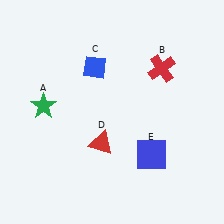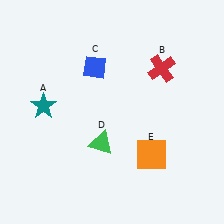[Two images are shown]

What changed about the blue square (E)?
In Image 1, E is blue. In Image 2, it changed to orange.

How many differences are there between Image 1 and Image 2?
There are 3 differences between the two images.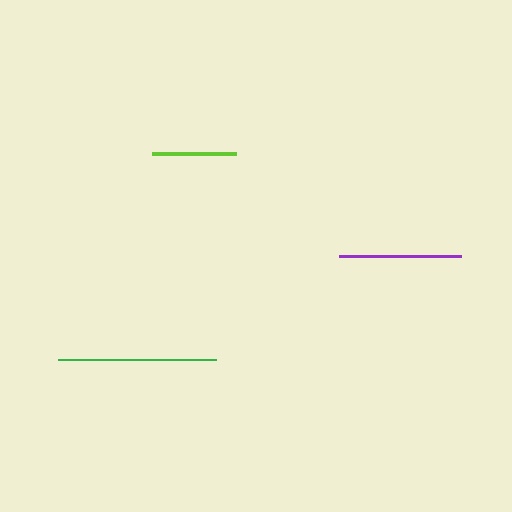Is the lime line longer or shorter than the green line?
The green line is longer than the lime line.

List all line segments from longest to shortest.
From longest to shortest: green, purple, lime.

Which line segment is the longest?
The green line is the longest at approximately 158 pixels.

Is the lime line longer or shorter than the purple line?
The purple line is longer than the lime line.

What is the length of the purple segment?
The purple segment is approximately 122 pixels long.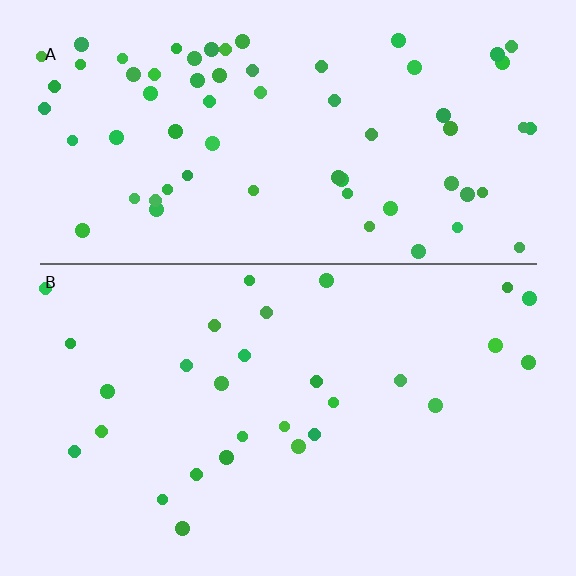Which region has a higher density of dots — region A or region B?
A (the top).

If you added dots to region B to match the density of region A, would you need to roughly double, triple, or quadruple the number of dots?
Approximately double.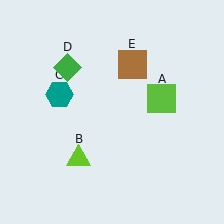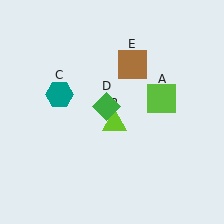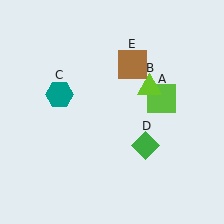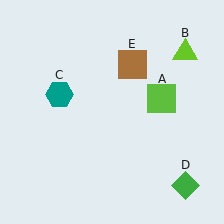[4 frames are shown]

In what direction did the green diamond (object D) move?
The green diamond (object D) moved down and to the right.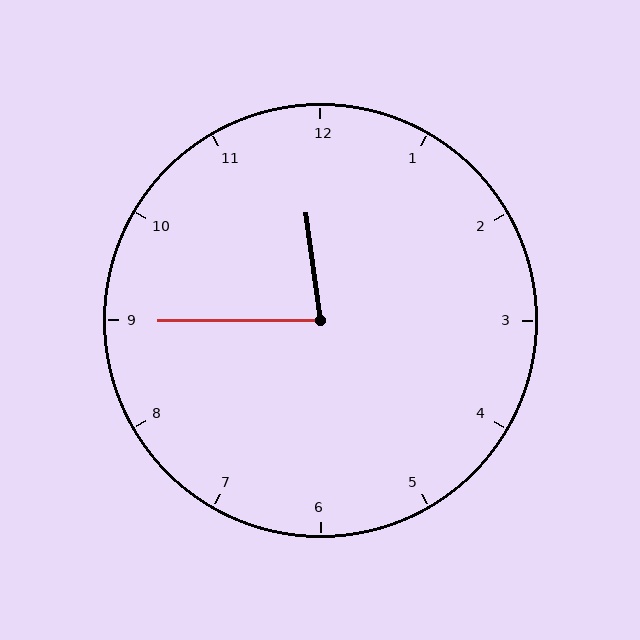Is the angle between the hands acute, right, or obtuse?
It is acute.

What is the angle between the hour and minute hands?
Approximately 82 degrees.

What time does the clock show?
11:45.